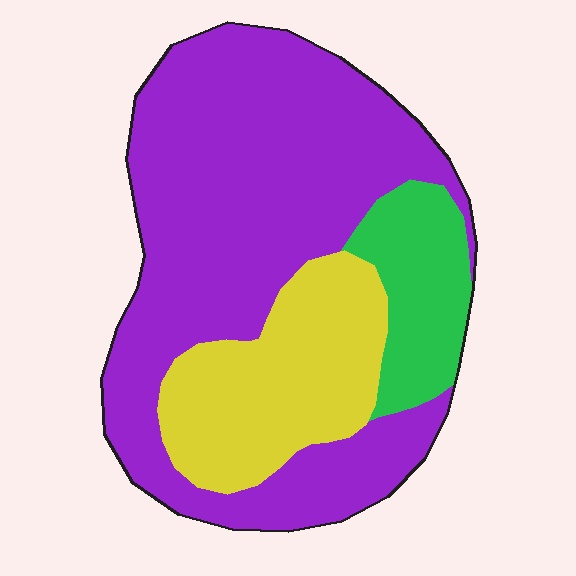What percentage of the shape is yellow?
Yellow covers about 25% of the shape.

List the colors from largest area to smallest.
From largest to smallest: purple, yellow, green.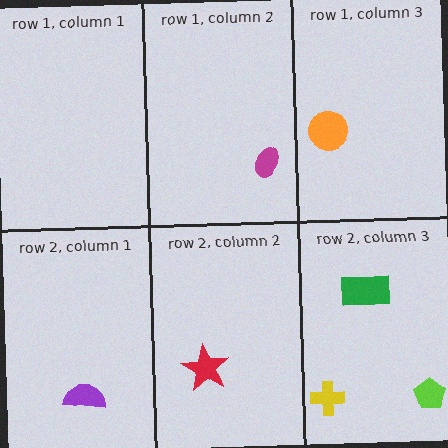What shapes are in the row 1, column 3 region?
The orange circle.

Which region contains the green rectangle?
The row 2, column 3 region.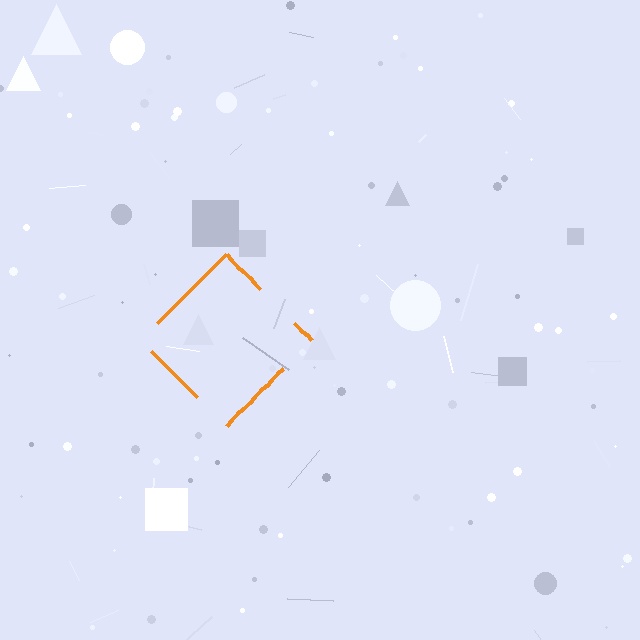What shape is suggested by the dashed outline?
The dashed outline suggests a diamond.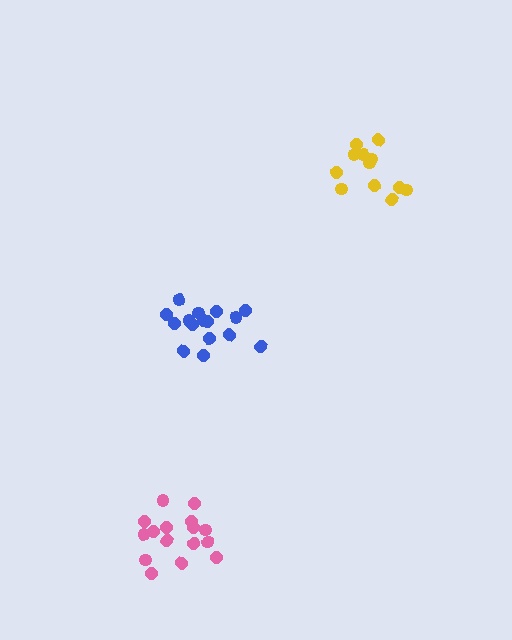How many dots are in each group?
Group 1: 12 dots, Group 2: 16 dots, Group 3: 16 dots (44 total).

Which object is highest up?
The yellow cluster is topmost.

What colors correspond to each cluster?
The clusters are colored: yellow, blue, pink.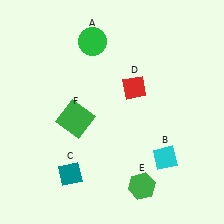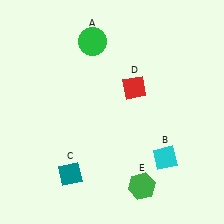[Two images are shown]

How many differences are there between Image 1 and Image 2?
There is 1 difference between the two images.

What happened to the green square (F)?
The green square (F) was removed in Image 2. It was in the bottom-left area of Image 1.